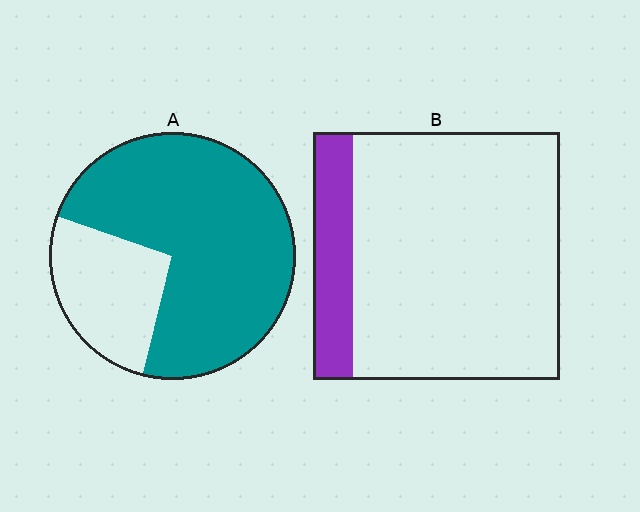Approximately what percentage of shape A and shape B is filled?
A is approximately 75% and B is approximately 15%.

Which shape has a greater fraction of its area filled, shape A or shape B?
Shape A.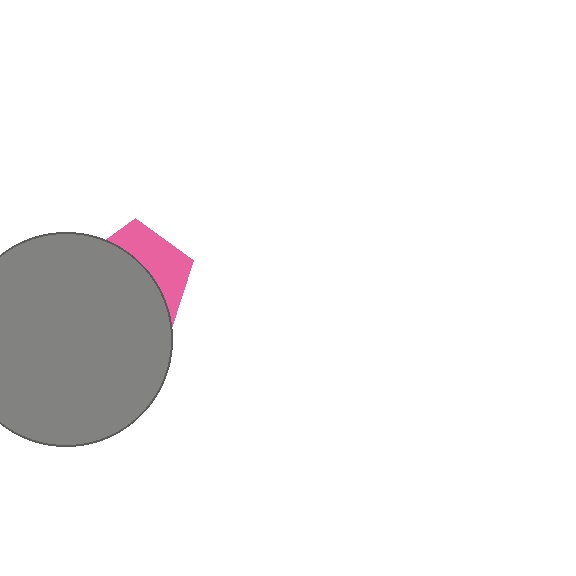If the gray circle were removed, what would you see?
You would see the complete pink pentagon.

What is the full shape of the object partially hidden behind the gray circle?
The partially hidden object is a pink pentagon.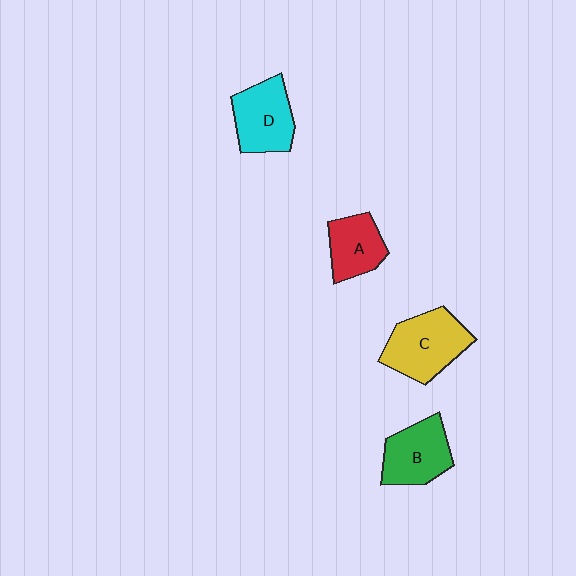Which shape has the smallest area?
Shape A (red).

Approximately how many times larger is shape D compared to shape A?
Approximately 1.3 times.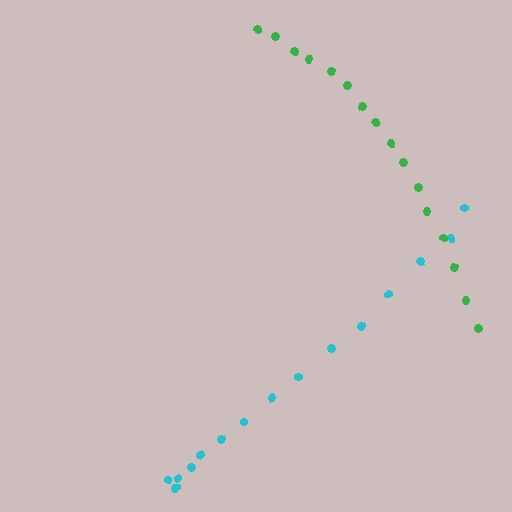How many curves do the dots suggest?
There are 2 distinct paths.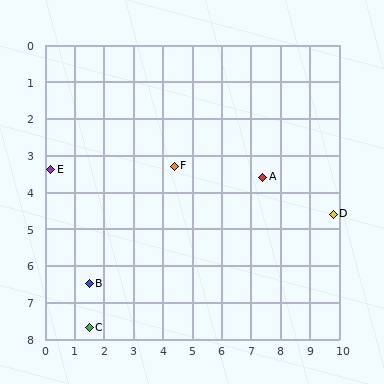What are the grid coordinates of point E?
Point E is at approximately (0.2, 3.4).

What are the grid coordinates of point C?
Point C is at approximately (1.5, 7.7).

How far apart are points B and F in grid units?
Points B and F are about 4.3 grid units apart.